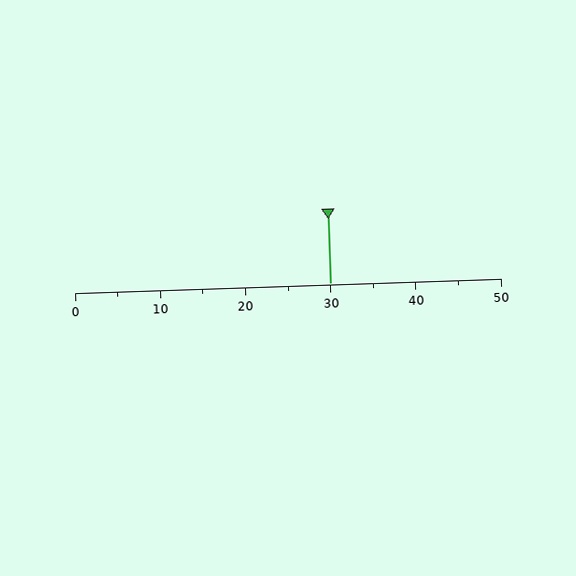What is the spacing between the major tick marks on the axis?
The major ticks are spaced 10 apart.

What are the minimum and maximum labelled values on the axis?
The axis runs from 0 to 50.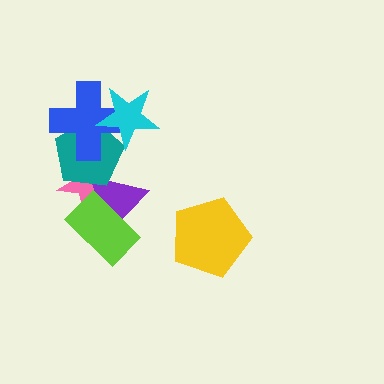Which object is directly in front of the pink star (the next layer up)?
The purple triangle is directly in front of the pink star.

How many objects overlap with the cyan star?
2 objects overlap with the cyan star.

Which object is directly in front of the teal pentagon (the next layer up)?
The blue cross is directly in front of the teal pentagon.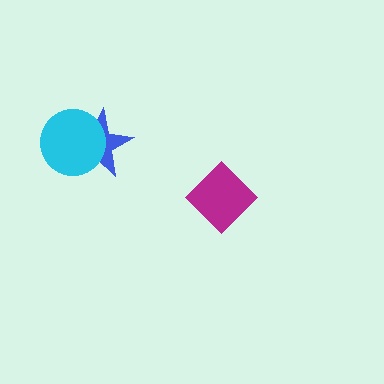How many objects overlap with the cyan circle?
1 object overlaps with the cyan circle.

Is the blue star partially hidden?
Yes, it is partially covered by another shape.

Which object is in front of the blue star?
The cyan circle is in front of the blue star.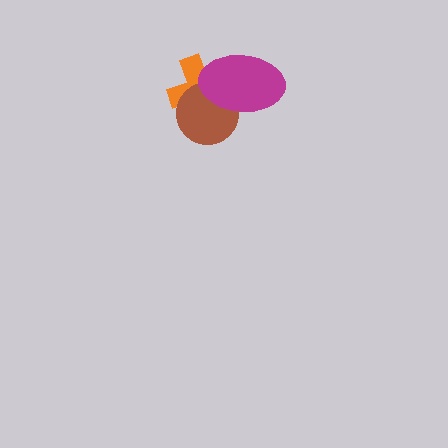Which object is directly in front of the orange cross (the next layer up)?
The brown circle is directly in front of the orange cross.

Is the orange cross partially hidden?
Yes, it is partially covered by another shape.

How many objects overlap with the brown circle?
2 objects overlap with the brown circle.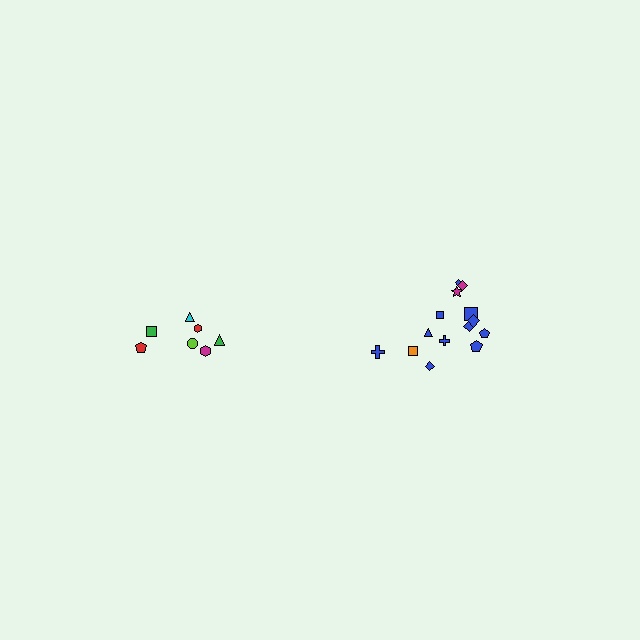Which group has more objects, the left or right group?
The right group.